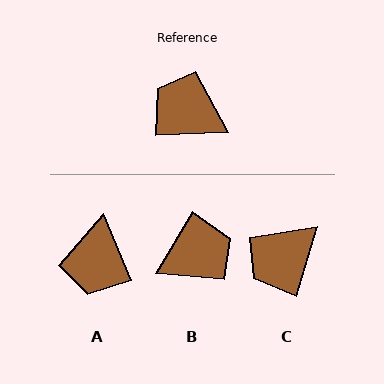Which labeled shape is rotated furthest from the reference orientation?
B, about 123 degrees away.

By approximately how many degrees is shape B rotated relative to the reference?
Approximately 123 degrees clockwise.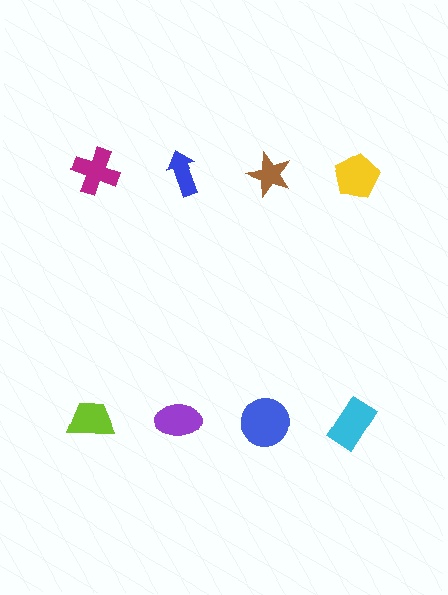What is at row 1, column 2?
A blue arrow.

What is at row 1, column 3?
A brown star.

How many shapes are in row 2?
4 shapes.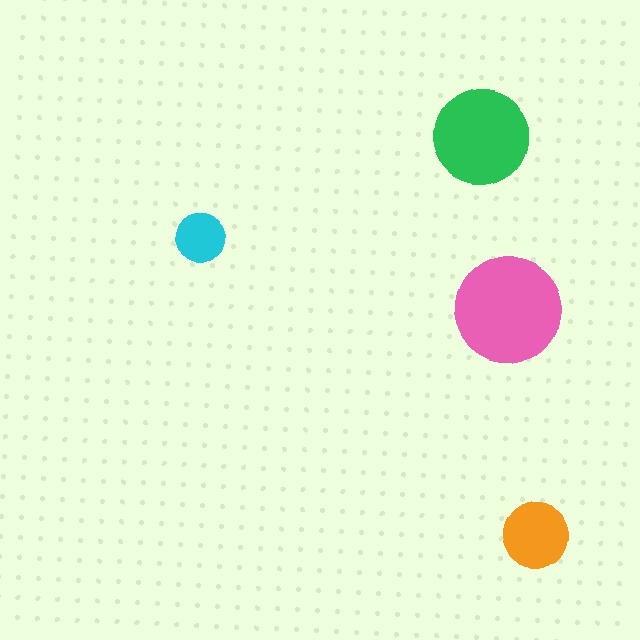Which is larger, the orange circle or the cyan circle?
The orange one.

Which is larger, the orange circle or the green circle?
The green one.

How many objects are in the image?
There are 4 objects in the image.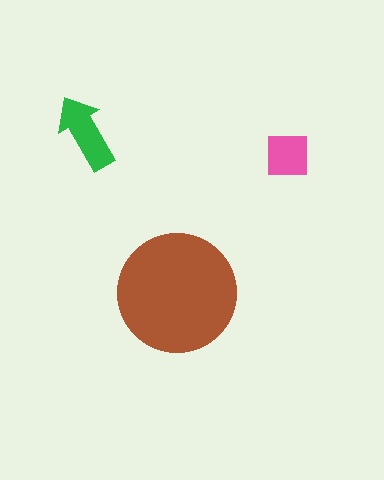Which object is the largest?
The brown circle.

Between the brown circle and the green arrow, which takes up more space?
The brown circle.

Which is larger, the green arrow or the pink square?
The green arrow.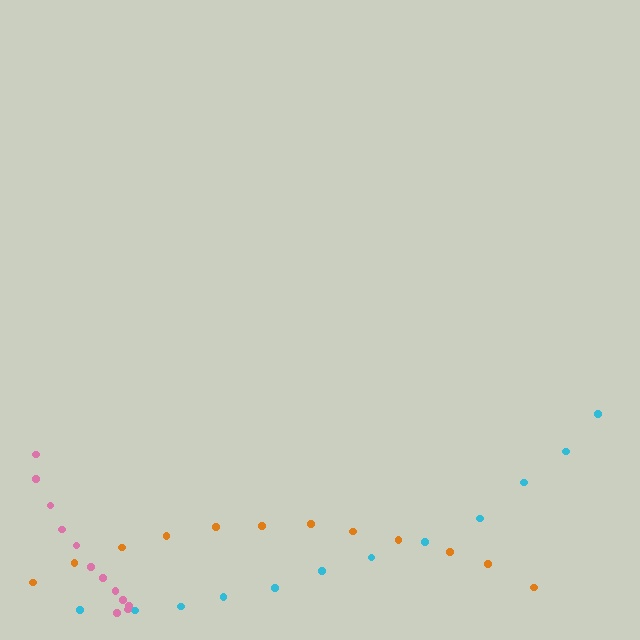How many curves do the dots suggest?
There are 3 distinct paths.